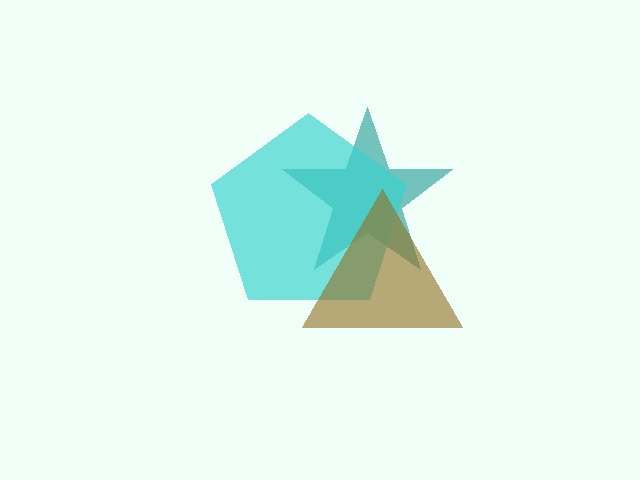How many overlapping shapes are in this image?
There are 3 overlapping shapes in the image.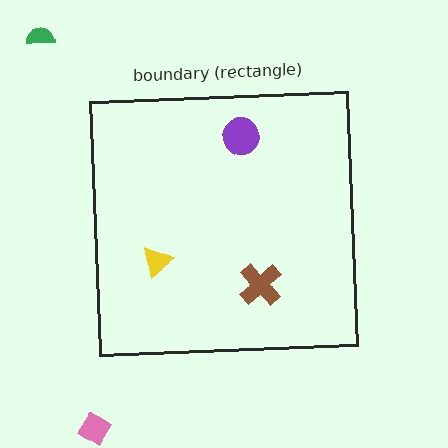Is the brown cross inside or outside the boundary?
Inside.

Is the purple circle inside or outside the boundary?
Inside.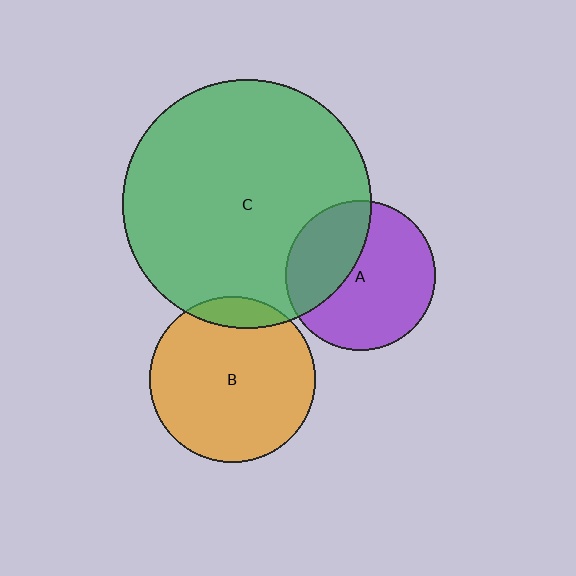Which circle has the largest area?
Circle C (green).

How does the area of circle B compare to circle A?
Approximately 1.2 times.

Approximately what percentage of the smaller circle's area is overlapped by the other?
Approximately 10%.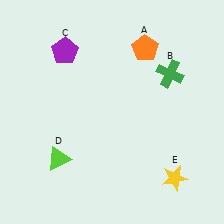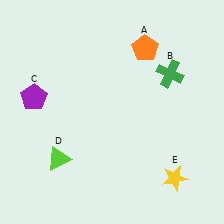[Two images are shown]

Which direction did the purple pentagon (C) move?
The purple pentagon (C) moved down.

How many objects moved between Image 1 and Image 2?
1 object moved between the two images.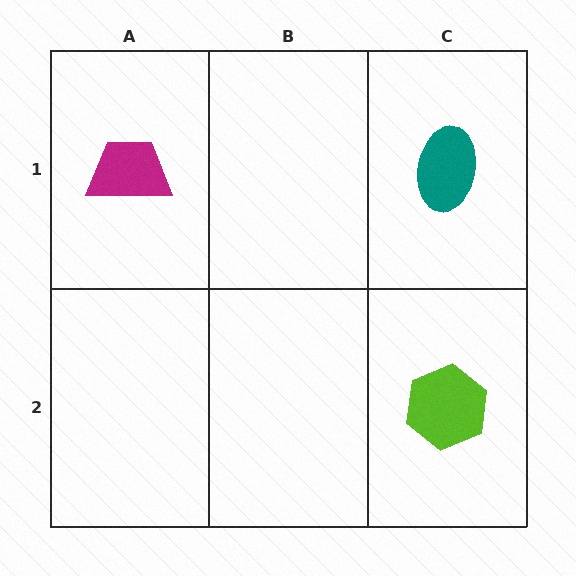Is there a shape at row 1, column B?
No, that cell is empty.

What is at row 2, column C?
A lime hexagon.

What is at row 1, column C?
A teal ellipse.